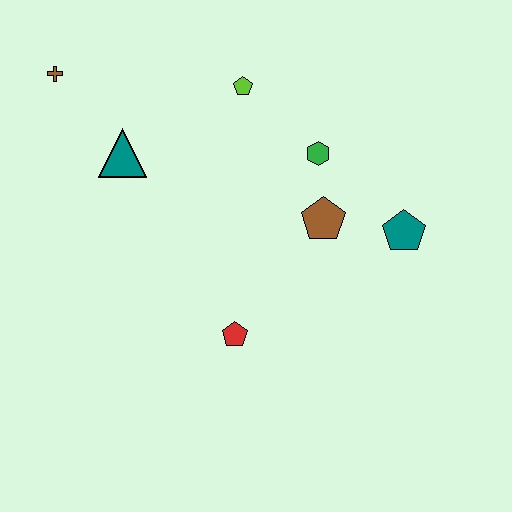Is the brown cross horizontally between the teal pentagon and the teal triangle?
No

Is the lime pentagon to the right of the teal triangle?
Yes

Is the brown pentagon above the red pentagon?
Yes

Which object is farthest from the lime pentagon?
The red pentagon is farthest from the lime pentagon.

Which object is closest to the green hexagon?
The brown pentagon is closest to the green hexagon.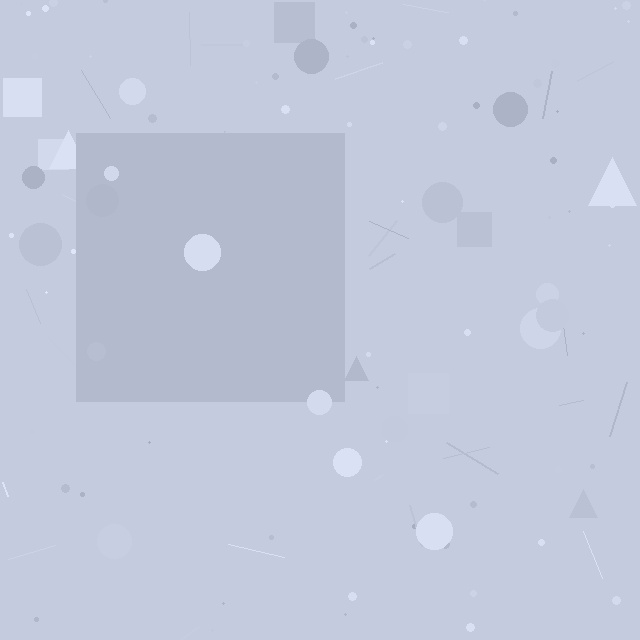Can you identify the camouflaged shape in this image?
The camouflaged shape is a square.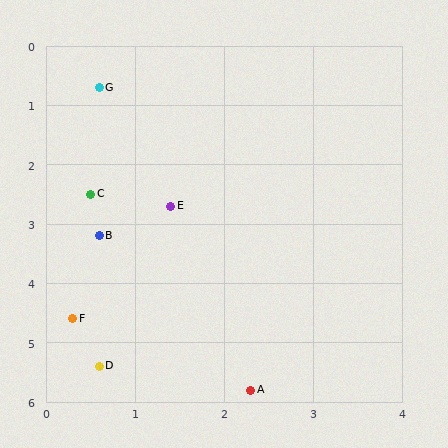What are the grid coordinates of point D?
Point D is at approximately (0.6, 5.4).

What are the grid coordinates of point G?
Point G is at approximately (0.6, 0.7).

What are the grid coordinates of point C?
Point C is at approximately (0.5, 2.5).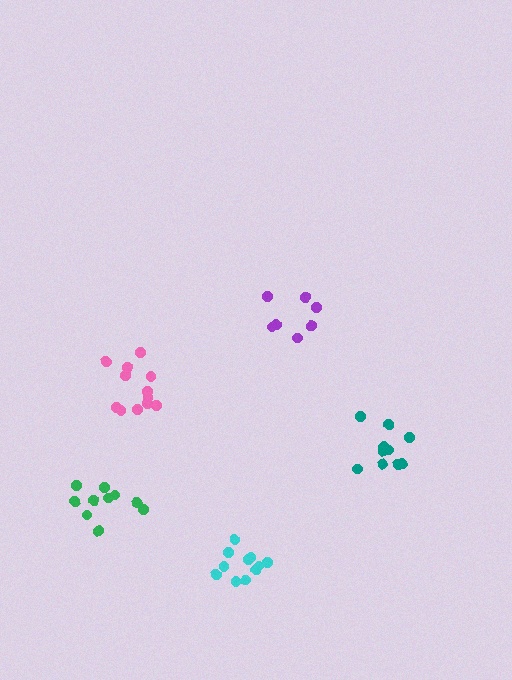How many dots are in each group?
Group 1: 7 dots, Group 2: 10 dots, Group 3: 11 dots, Group 4: 10 dots, Group 5: 13 dots (51 total).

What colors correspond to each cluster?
The clusters are colored: purple, green, cyan, teal, pink.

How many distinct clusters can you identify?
There are 5 distinct clusters.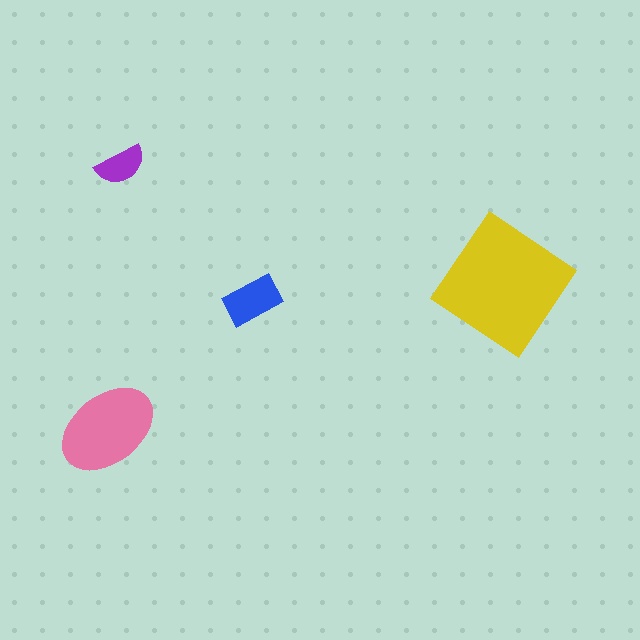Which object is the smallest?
The purple semicircle.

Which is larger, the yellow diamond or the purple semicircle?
The yellow diamond.